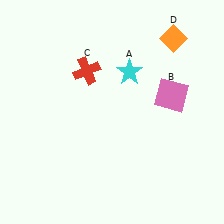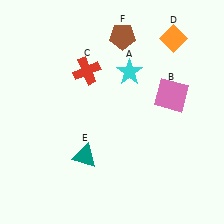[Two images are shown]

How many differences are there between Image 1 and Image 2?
There are 2 differences between the two images.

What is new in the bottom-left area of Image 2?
A teal triangle (E) was added in the bottom-left area of Image 2.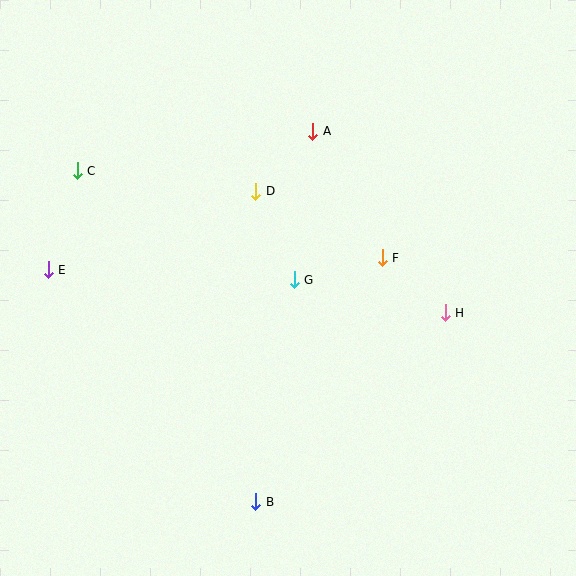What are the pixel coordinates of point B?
Point B is at (256, 502).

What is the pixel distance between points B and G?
The distance between B and G is 225 pixels.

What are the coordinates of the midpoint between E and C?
The midpoint between E and C is at (63, 220).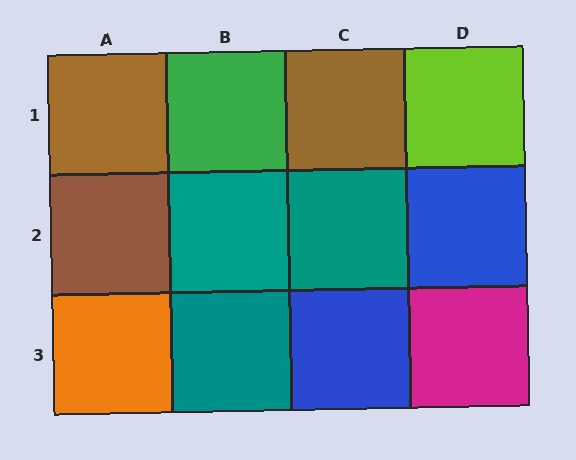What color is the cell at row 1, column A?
Brown.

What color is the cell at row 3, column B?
Teal.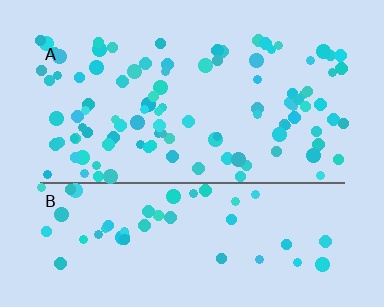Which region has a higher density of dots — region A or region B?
A (the top).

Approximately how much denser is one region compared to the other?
Approximately 2.0× — region A over region B.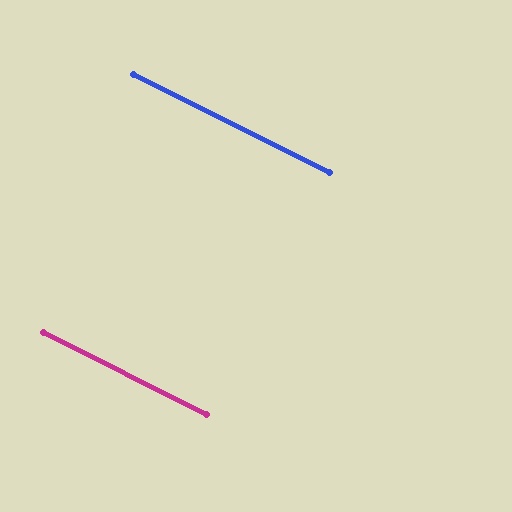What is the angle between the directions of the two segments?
Approximately 0 degrees.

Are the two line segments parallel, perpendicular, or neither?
Parallel — their directions differ by only 0.3°.